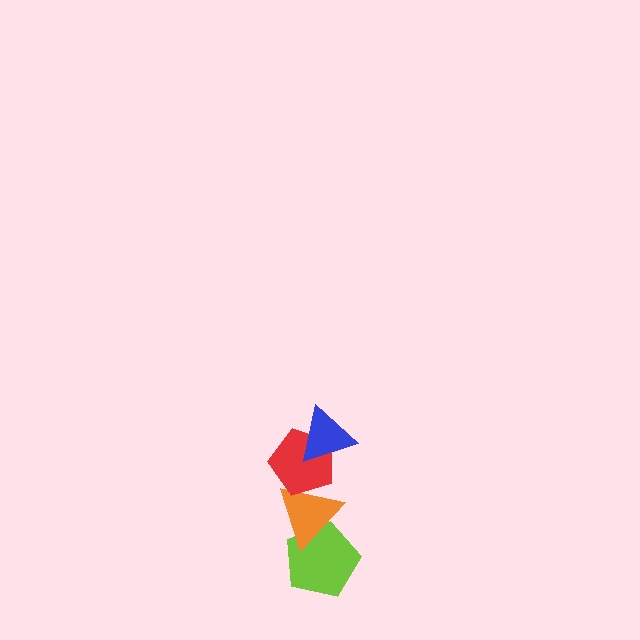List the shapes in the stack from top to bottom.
From top to bottom: the blue triangle, the red pentagon, the orange triangle, the lime pentagon.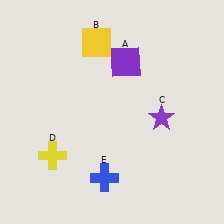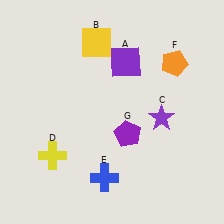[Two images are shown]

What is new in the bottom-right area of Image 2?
A purple pentagon (G) was added in the bottom-right area of Image 2.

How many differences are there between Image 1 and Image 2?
There are 2 differences between the two images.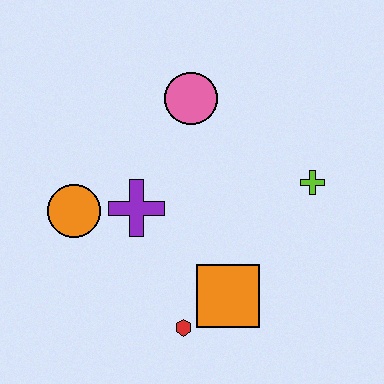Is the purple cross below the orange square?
No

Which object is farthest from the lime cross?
The orange circle is farthest from the lime cross.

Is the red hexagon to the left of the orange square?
Yes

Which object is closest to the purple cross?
The orange circle is closest to the purple cross.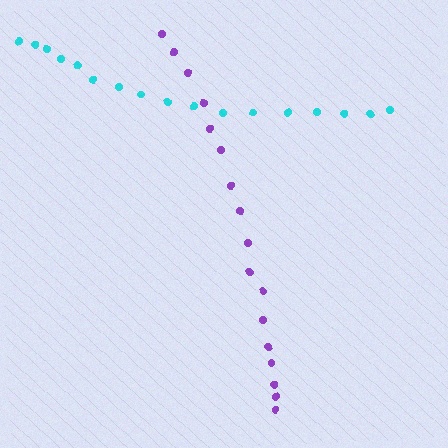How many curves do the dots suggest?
There are 2 distinct paths.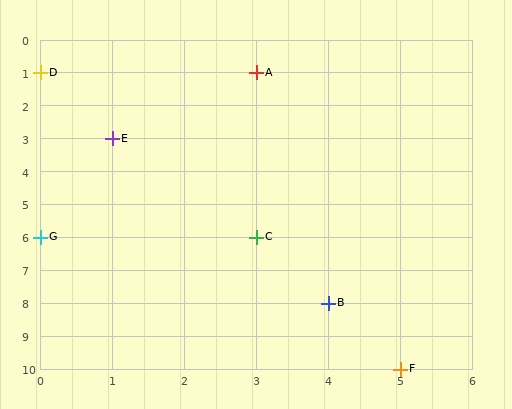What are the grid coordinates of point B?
Point B is at grid coordinates (4, 8).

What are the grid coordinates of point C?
Point C is at grid coordinates (3, 6).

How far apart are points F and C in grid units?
Points F and C are 2 columns and 4 rows apart (about 4.5 grid units diagonally).